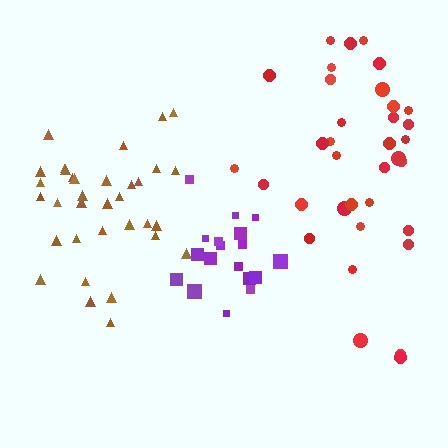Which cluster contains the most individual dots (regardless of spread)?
Red (35).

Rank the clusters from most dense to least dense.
purple, brown, red.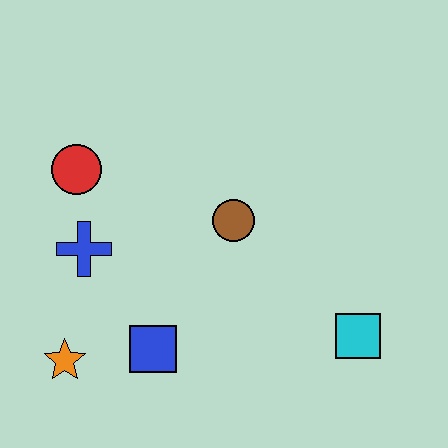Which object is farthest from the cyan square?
The red circle is farthest from the cyan square.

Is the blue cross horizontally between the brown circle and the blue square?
No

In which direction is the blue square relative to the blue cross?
The blue square is below the blue cross.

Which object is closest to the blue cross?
The red circle is closest to the blue cross.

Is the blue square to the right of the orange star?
Yes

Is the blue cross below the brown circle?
Yes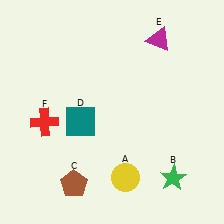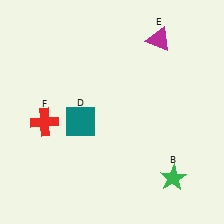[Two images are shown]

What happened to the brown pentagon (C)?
The brown pentagon (C) was removed in Image 2. It was in the bottom-left area of Image 1.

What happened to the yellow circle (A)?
The yellow circle (A) was removed in Image 2. It was in the bottom-right area of Image 1.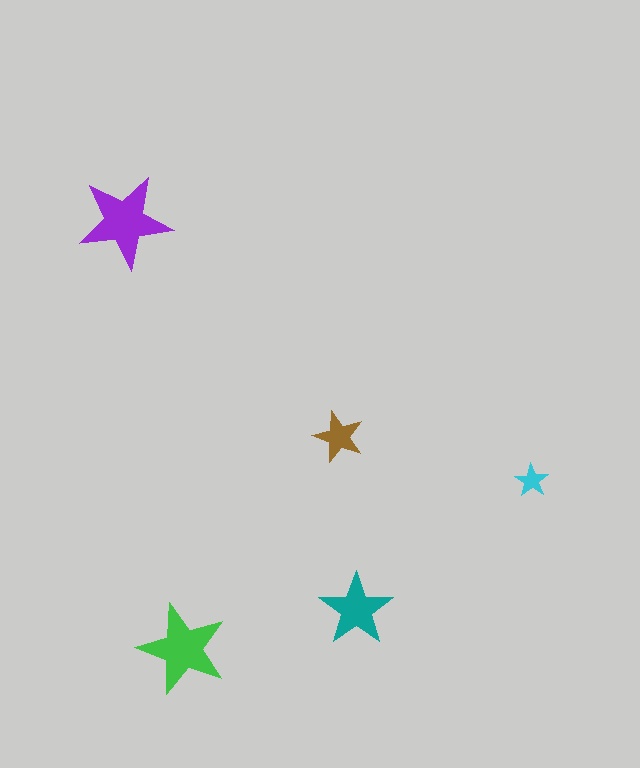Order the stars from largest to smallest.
the purple one, the green one, the teal one, the brown one, the cyan one.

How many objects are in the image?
There are 5 objects in the image.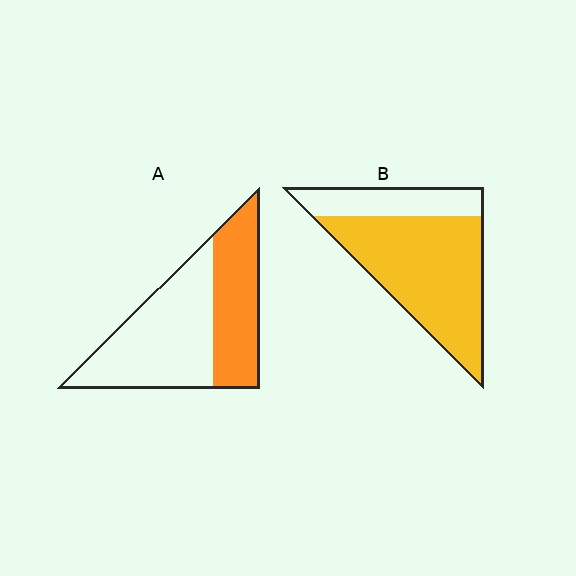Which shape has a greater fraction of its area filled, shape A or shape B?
Shape B.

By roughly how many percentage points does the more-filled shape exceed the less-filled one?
By roughly 35 percentage points (B over A).